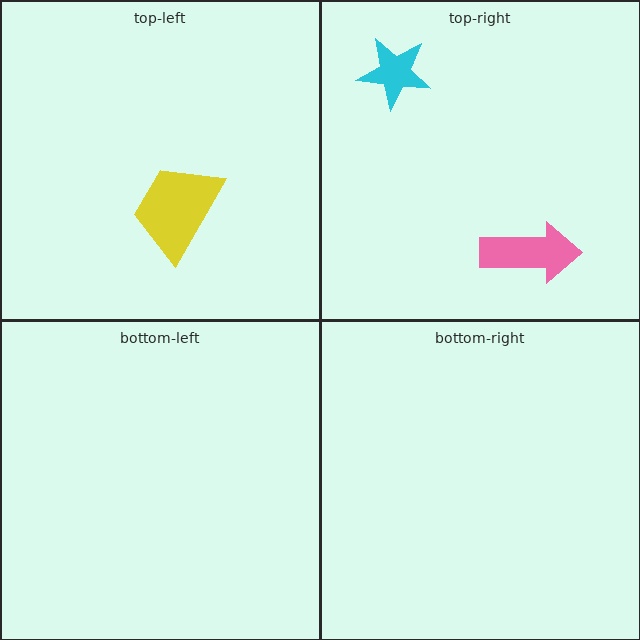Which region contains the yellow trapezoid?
The top-left region.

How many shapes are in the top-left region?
1.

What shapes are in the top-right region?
The pink arrow, the cyan star.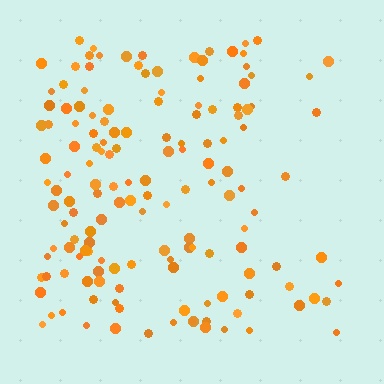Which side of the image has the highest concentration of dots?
The left.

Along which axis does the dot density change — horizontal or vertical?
Horizontal.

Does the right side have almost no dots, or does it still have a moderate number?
Still a moderate number, just noticeably fewer than the left.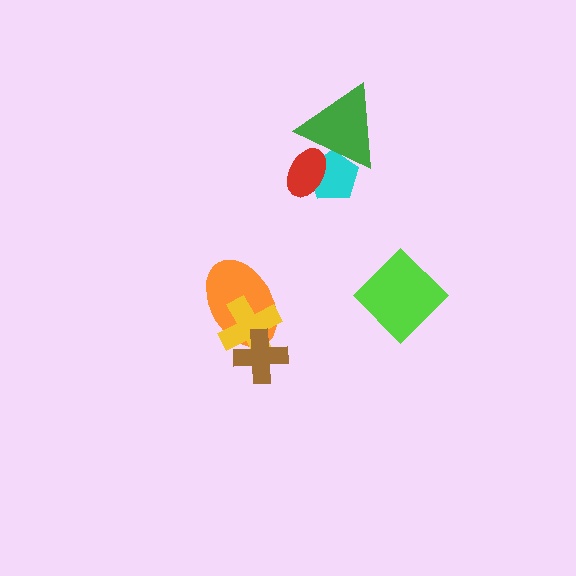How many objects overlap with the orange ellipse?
2 objects overlap with the orange ellipse.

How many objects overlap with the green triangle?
2 objects overlap with the green triangle.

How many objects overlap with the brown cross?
2 objects overlap with the brown cross.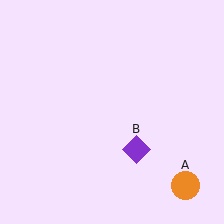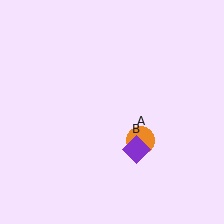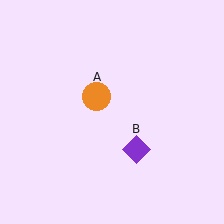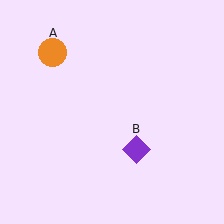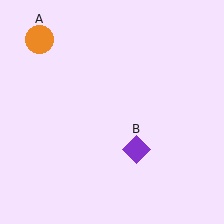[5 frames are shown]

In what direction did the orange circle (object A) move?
The orange circle (object A) moved up and to the left.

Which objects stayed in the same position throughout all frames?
Purple diamond (object B) remained stationary.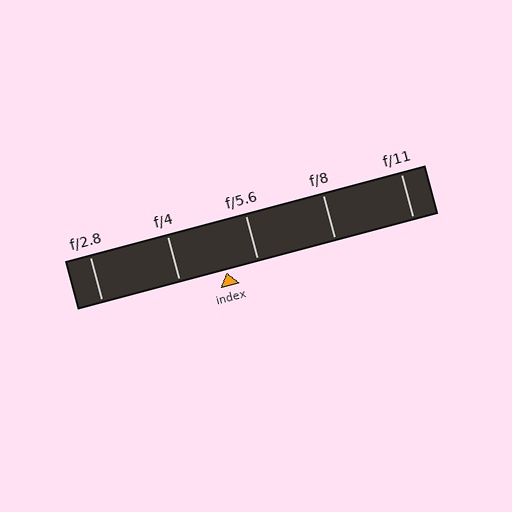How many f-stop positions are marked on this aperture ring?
There are 5 f-stop positions marked.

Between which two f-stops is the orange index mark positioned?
The index mark is between f/4 and f/5.6.